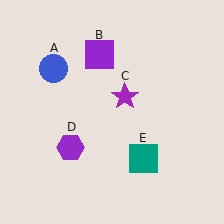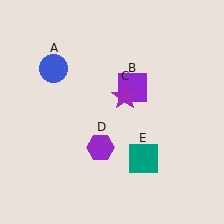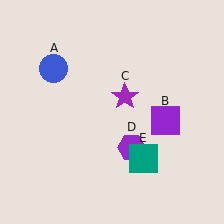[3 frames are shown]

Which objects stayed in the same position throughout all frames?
Blue circle (object A) and purple star (object C) and teal square (object E) remained stationary.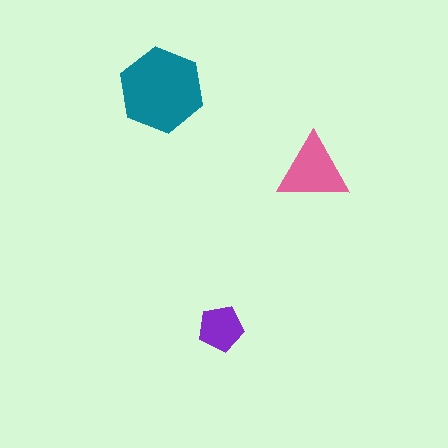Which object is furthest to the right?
The pink triangle is rightmost.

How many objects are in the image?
There are 3 objects in the image.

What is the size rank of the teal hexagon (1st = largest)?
1st.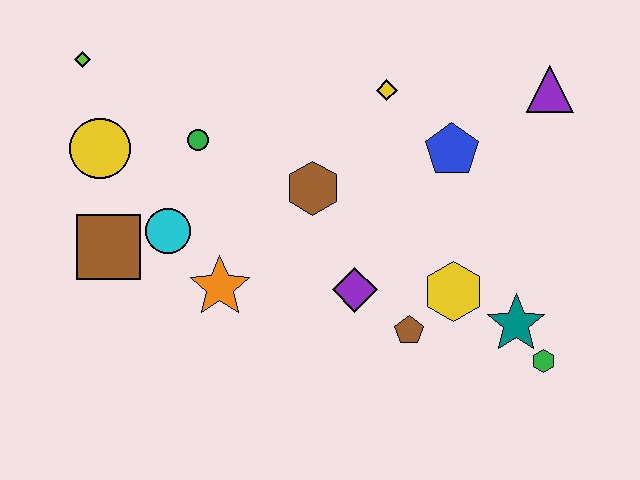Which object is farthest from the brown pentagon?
The lime diamond is farthest from the brown pentagon.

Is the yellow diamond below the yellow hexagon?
No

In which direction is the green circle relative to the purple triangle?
The green circle is to the left of the purple triangle.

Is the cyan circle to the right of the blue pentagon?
No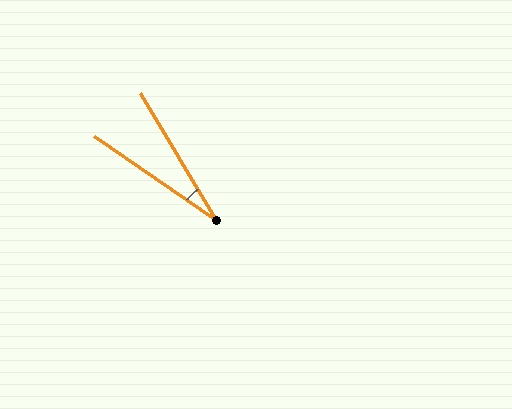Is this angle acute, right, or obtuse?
It is acute.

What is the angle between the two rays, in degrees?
Approximately 24 degrees.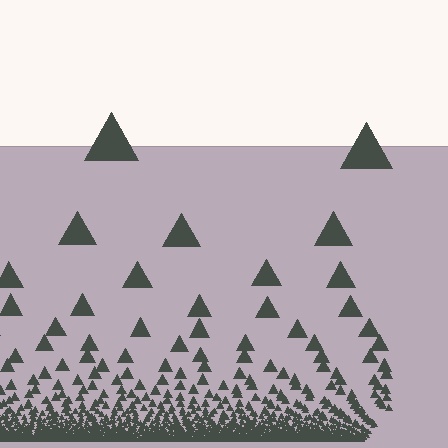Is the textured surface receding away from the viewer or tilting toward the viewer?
The surface appears to tilt toward the viewer. Texture elements get larger and sparser toward the top.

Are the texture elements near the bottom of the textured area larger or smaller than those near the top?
Smaller. The gradient is inverted — elements near the bottom are smaller and denser.